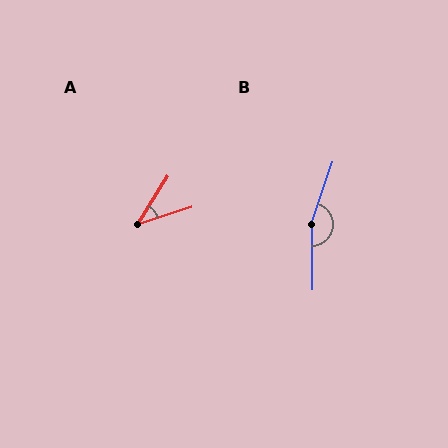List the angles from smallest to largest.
A (40°), B (161°).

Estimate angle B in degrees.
Approximately 161 degrees.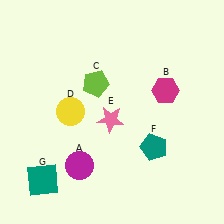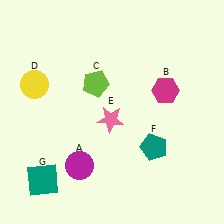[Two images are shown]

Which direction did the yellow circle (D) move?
The yellow circle (D) moved left.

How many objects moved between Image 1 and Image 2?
1 object moved between the two images.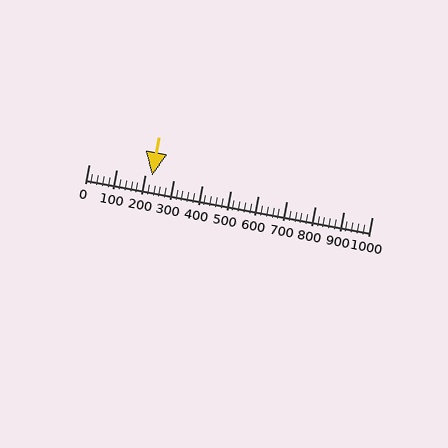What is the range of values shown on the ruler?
The ruler shows values from 0 to 1000.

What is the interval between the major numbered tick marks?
The major tick marks are spaced 100 units apart.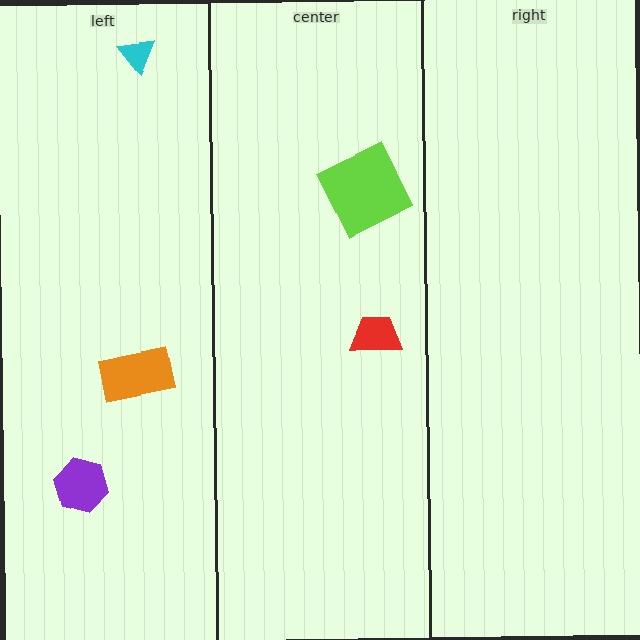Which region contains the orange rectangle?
The left region.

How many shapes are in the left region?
3.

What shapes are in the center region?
The red trapezoid, the lime square.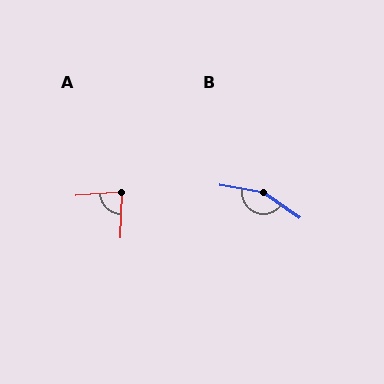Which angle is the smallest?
A, at approximately 85 degrees.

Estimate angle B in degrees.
Approximately 154 degrees.